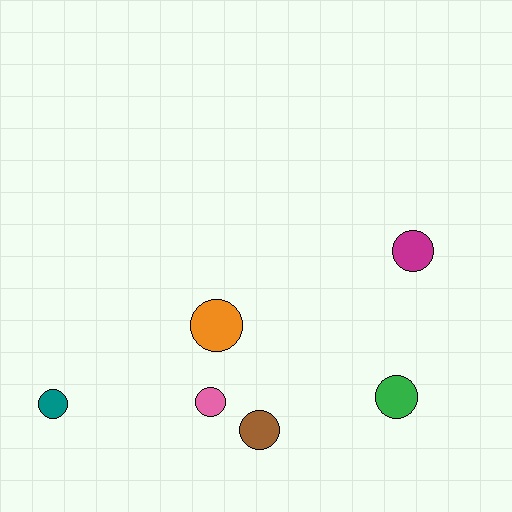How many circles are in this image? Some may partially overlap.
There are 6 circles.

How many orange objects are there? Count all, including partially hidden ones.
There is 1 orange object.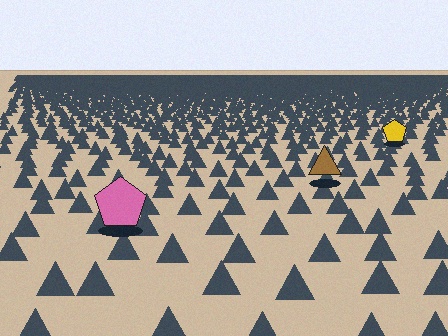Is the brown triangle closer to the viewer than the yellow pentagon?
Yes. The brown triangle is closer — you can tell from the texture gradient: the ground texture is coarser near it.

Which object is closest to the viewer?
The pink pentagon is closest. The texture marks near it are larger and more spread out.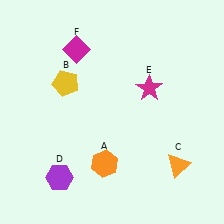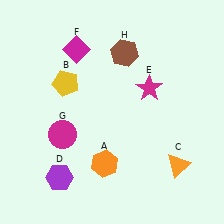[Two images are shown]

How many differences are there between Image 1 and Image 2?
There are 2 differences between the two images.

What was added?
A magenta circle (G), a brown hexagon (H) were added in Image 2.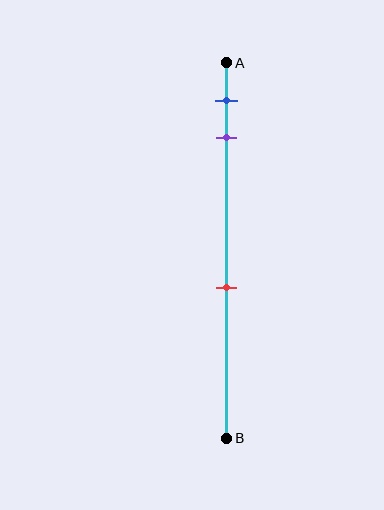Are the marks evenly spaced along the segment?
No, the marks are not evenly spaced.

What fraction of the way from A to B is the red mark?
The red mark is approximately 60% (0.6) of the way from A to B.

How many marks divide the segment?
There are 3 marks dividing the segment.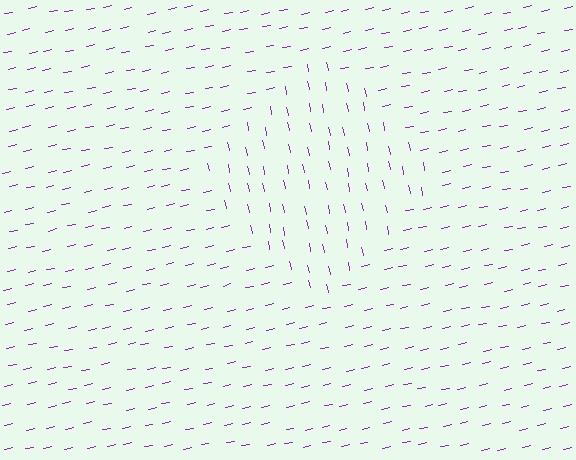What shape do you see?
I see a diamond.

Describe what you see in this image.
The image is filled with small purple line segments. A diamond region in the image has lines oriented differently from the surrounding lines, creating a visible texture boundary.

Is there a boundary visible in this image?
Yes, there is a texture boundary formed by a change in line orientation.